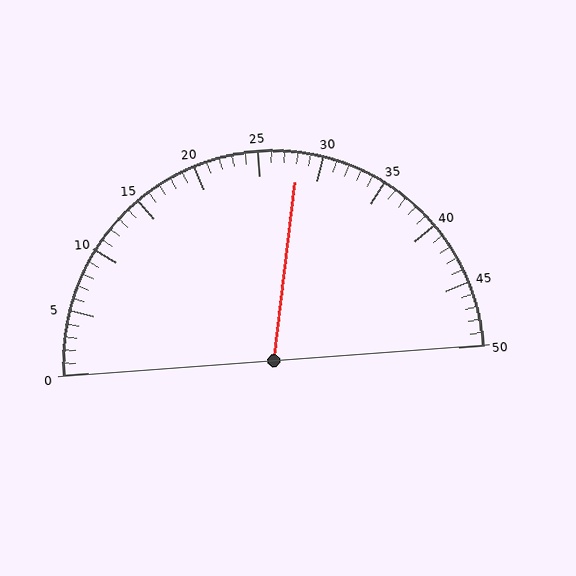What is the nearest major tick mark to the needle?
The nearest major tick mark is 30.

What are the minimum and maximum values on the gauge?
The gauge ranges from 0 to 50.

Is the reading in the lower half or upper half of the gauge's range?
The reading is in the upper half of the range (0 to 50).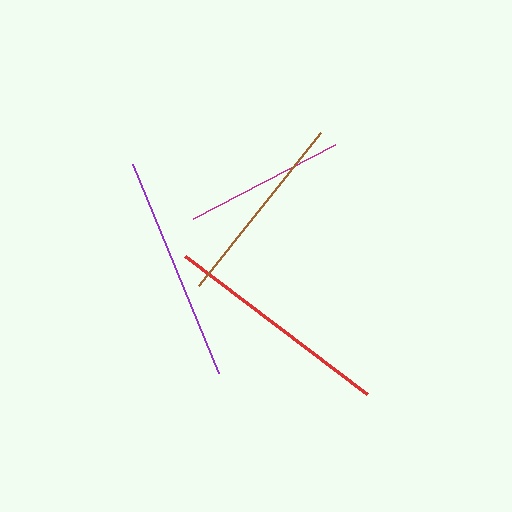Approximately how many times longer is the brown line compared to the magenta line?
The brown line is approximately 1.2 times the length of the magenta line.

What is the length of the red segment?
The red segment is approximately 228 pixels long.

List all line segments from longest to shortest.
From longest to shortest: red, purple, brown, magenta.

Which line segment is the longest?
The red line is the longest at approximately 228 pixels.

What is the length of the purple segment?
The purple segment is approximately 226 pixels long.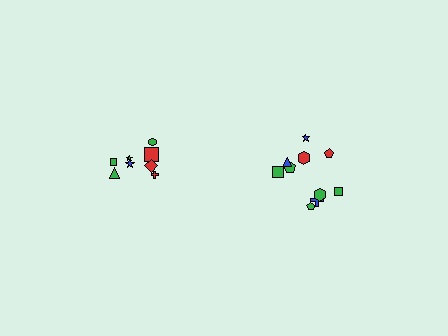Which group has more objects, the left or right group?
The right group.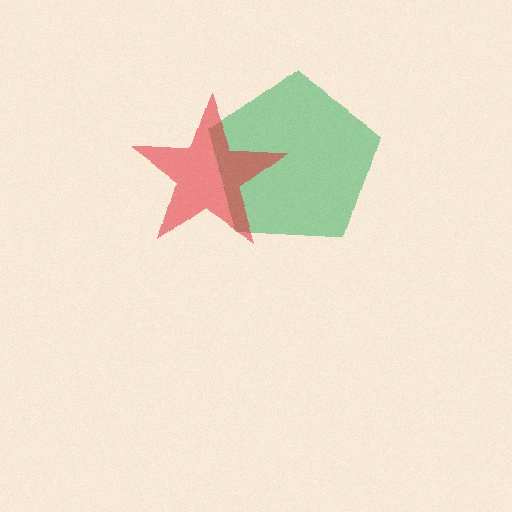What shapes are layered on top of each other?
The layered shapes are: a green pentagon, a red star.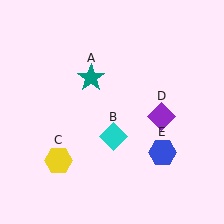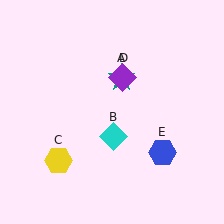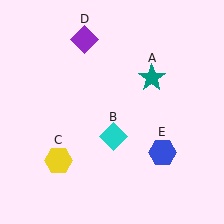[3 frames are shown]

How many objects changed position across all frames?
2 objects changed position: teal star (object A), purple diamond (object D).